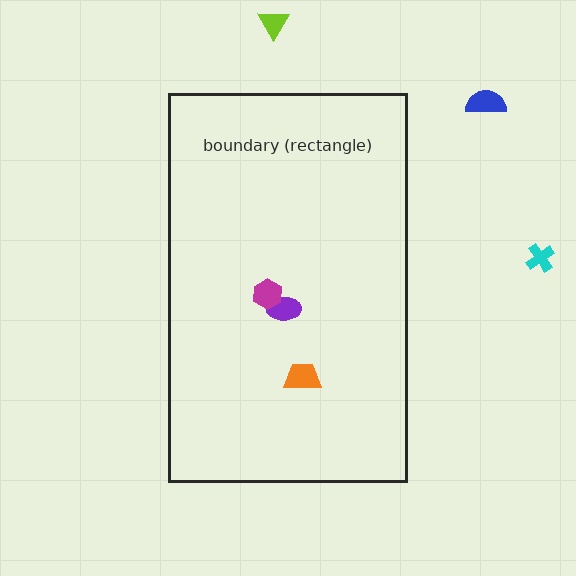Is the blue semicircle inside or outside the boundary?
Outside.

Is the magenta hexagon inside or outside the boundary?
Inside.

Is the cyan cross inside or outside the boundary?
Outside.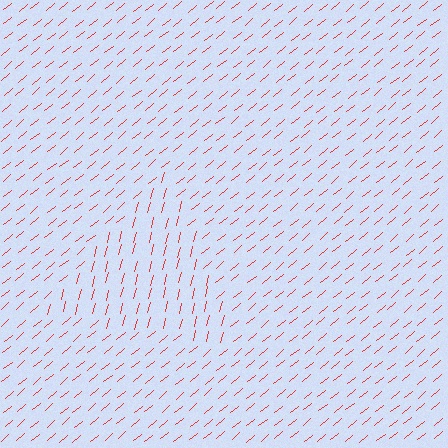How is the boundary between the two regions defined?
The boundary is defined purely by a change in line orientation (approximately 36 degrees difference). All lines are the same color and thickness.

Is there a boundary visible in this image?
Yes, there is a texture boundary formed by a change in line orientation.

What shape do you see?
I see a triangle.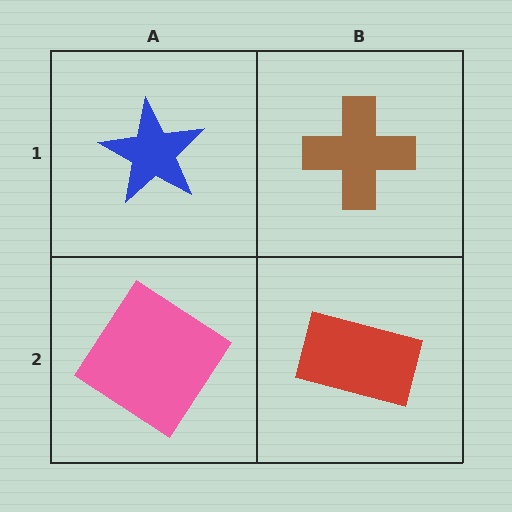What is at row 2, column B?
A red rectangle.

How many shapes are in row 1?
2 shapes.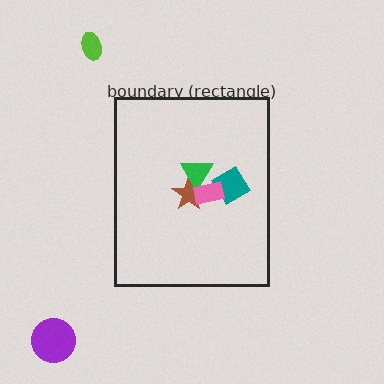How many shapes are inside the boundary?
4 inside, 2 outside.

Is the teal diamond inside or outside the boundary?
Inside.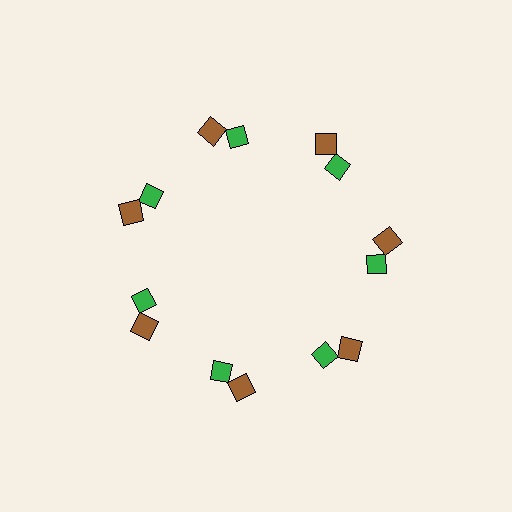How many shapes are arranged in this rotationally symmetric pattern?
There are 14 shapes, arranged in 7 groups of 2.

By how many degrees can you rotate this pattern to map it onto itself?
The pattern maps onto itself every 51 degrees of rotation.